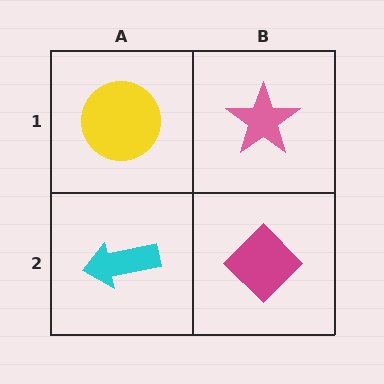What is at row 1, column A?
A yellow circle.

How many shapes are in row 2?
2 shapes.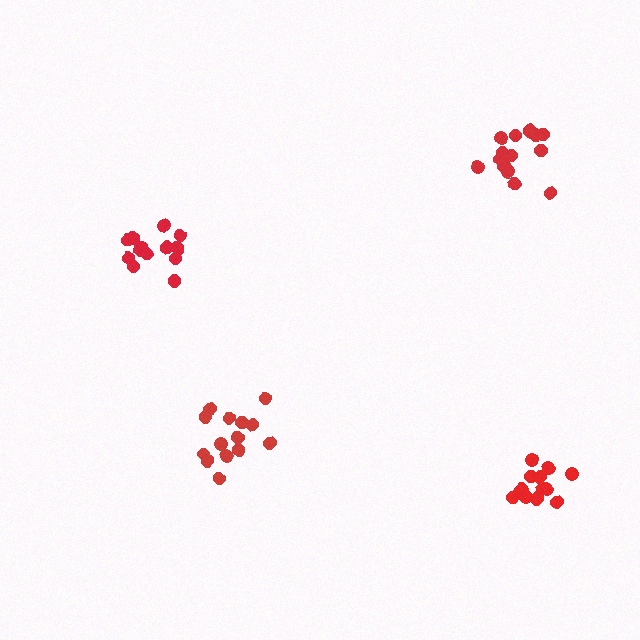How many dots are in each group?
Group 1: 14 dots, Group 2: 14 dots, Group 3: 15 dots, Group 4: 14 dots (57 total).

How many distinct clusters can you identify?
There are 4 distinct clusters.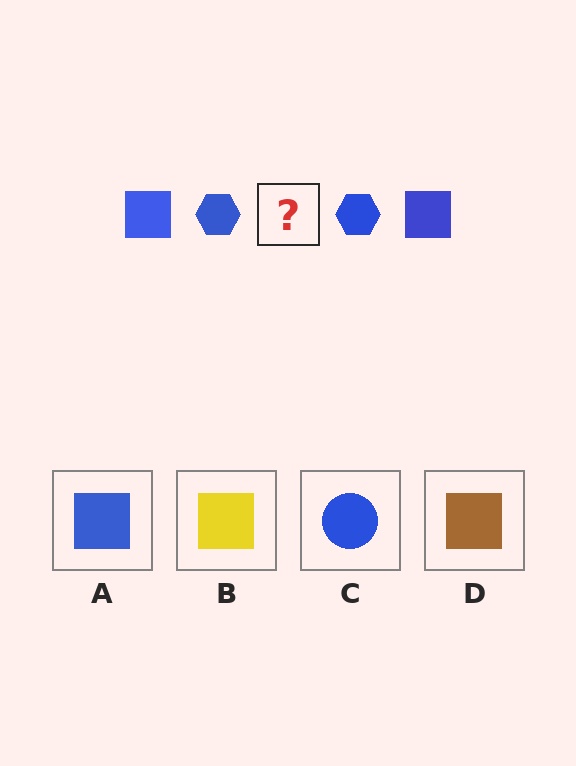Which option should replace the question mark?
Option A.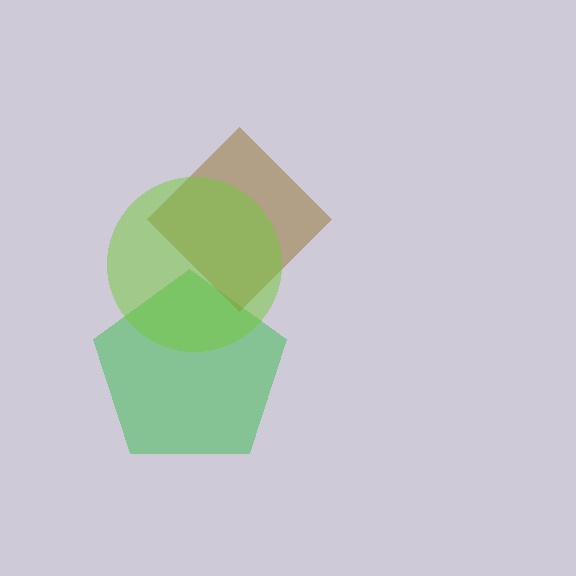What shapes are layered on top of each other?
The layered shapes are: a green pentagon, a brown diamond, a lime circle.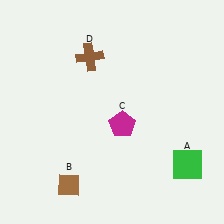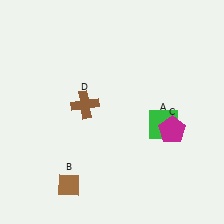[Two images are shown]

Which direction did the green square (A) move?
The green square (A) moved up.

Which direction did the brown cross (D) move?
The brown cross (D) moved down.